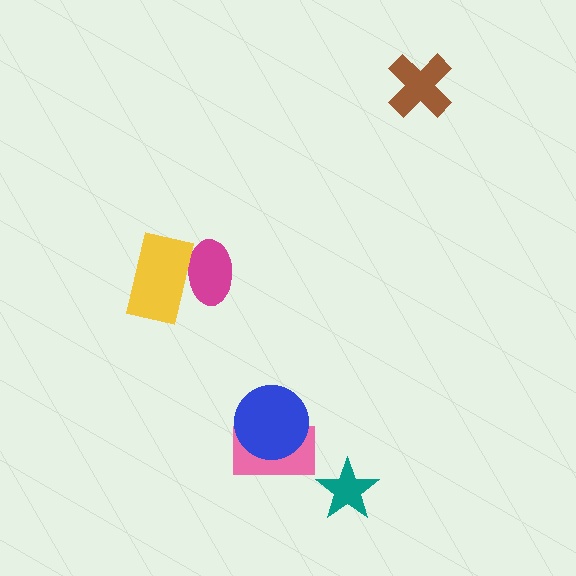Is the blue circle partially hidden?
No, no other shape covers it.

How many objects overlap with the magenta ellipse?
1 object overlaps with the magenta ellipse.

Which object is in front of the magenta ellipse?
The yellow rectangle is in front of the magenta ellipse.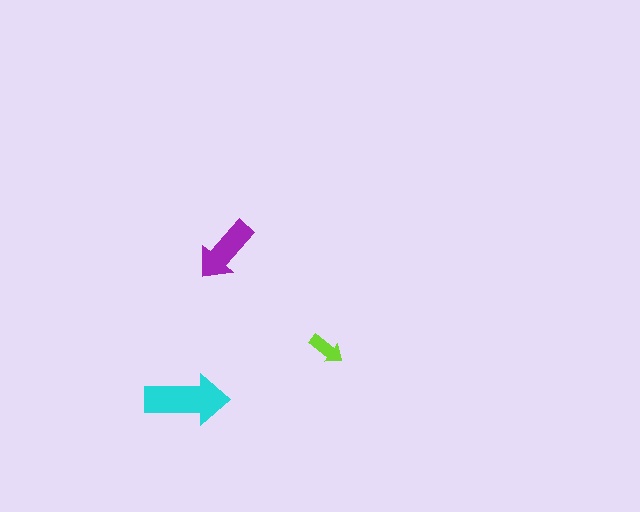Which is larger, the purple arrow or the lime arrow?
The purple one.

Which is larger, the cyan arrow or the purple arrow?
The cyan one.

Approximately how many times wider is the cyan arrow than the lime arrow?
About 2.5 times wider.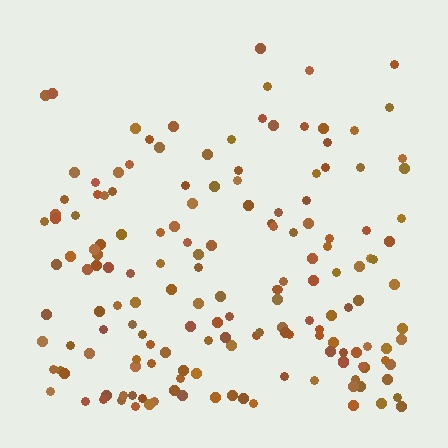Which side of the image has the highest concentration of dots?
The bottom.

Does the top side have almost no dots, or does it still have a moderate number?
Still a moderate number, just noticeably fewer than the bottom.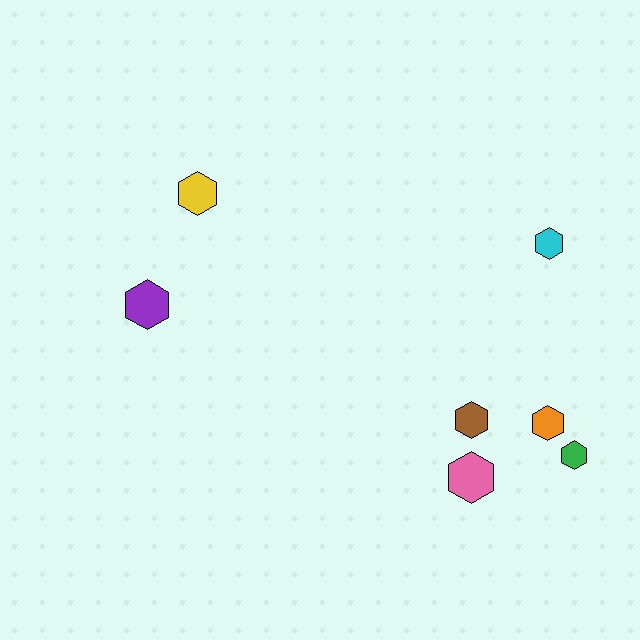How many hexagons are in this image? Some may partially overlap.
There are 7 hexagons.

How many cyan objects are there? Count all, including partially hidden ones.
There is 1 cyan object.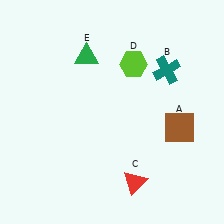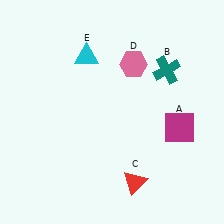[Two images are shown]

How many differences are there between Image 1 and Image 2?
There are 3 differences between the two images.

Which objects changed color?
A changed from brown to magenta. D changed from lime to pink. E changed from green to cyan.